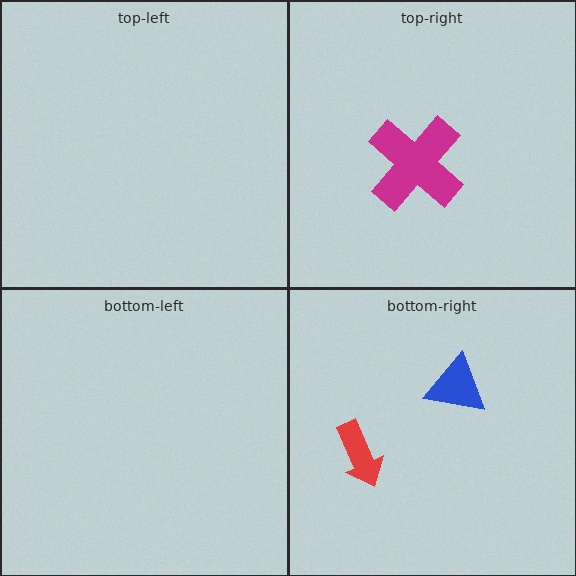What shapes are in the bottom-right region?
The blue triangle, the red arrow.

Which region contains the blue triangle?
The bottom-right region.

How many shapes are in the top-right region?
1.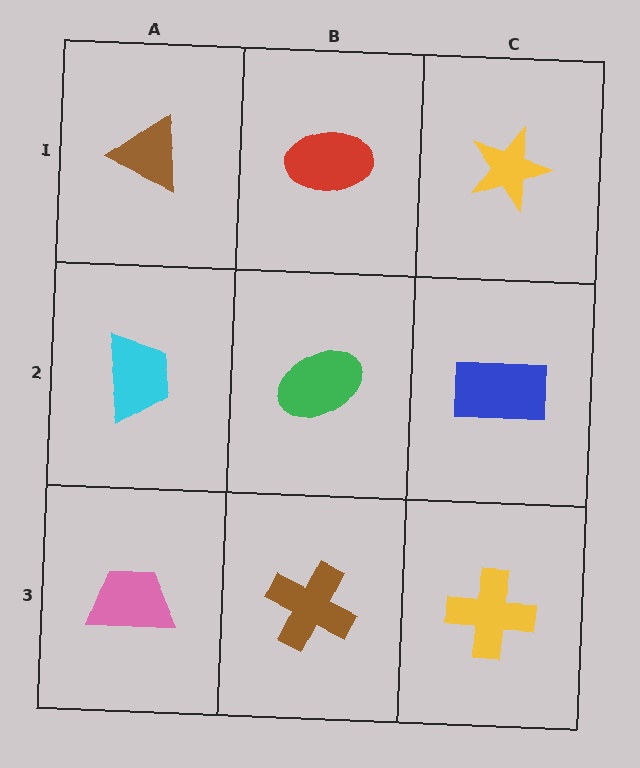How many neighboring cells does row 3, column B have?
3.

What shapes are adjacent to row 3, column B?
A green ellipse (row 2, column B), a pink trapezoid (row 3, column A), a yellow cross (row 3, column C).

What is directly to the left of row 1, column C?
A red ellipse.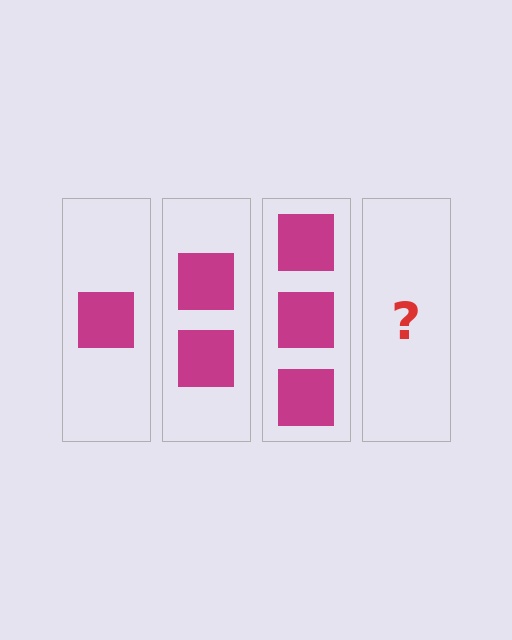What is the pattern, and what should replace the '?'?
The pattern is that each step adds one more square. The '?' should be 4 squares.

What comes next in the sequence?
The next element should be 4 squares.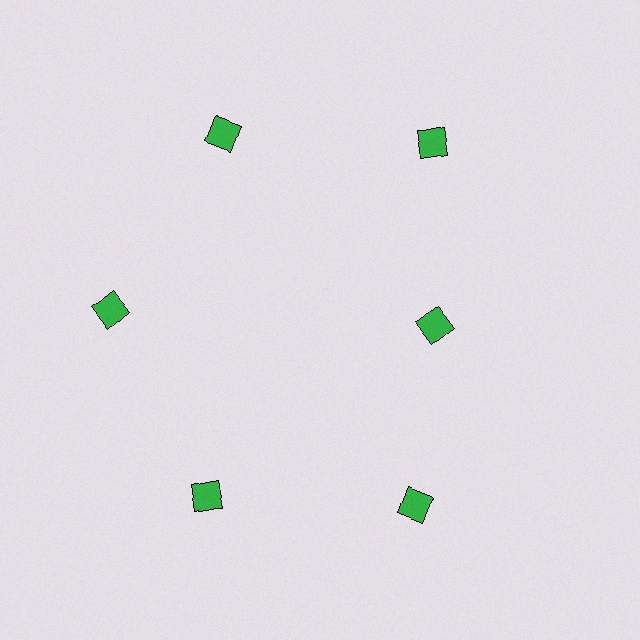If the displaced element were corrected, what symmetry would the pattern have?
It would have 6-fold rotational symmetry — the pattern would map onto itself every 60 degrees.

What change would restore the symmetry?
The symmetry would be restored by moving it outward, back onto the ring so that all 6 diamonds sit at equal angles and equal distance from the center.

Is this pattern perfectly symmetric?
No. The 6 green diamonds are arranged in a ring, but one element near the 3 o'clock position is pulled inward toward the center, breaking the 6-fold rotational symmetry.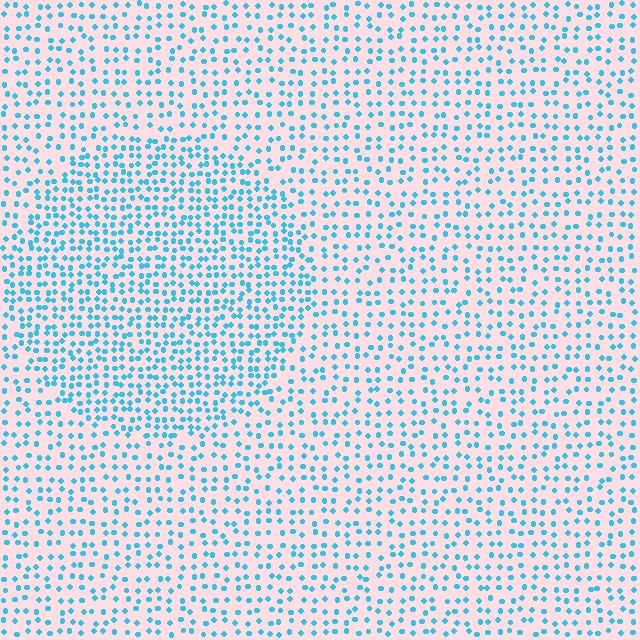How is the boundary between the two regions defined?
The boundary is defined by a change in element density (approximately 1.7x ratio). All elements are the same color, size, and shape.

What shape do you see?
I see a circle.